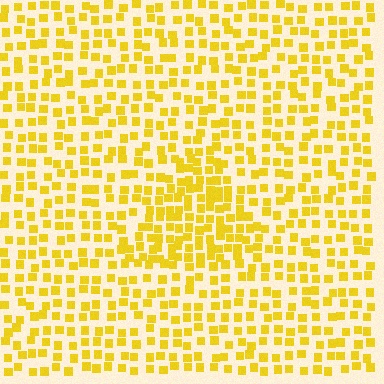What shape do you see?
I see a triangle.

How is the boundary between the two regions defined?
The boundary is defined by a change in element density (approximately 1.8x ratio). All elements are the same color, size, and shape.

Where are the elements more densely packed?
The elements are more densely packed inside the triangle boundary.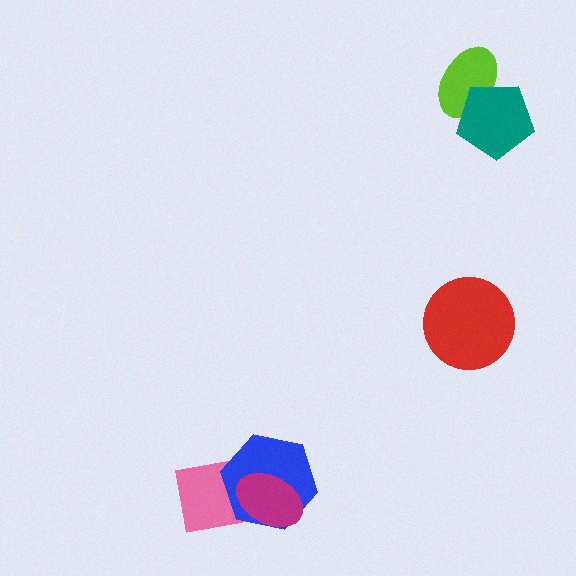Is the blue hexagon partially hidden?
Yes, it is partially covered by another shape.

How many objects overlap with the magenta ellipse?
2 objects overlap with the magenta ellipse.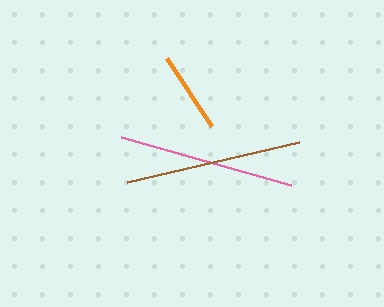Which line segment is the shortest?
The orange line is the shortest at approximately 81 pixels.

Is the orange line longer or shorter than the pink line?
The pink line is longer than the orange line.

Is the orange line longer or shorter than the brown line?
The brown line is longer than the orange line.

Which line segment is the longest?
The brown line is the longest at approximately 177 pixels.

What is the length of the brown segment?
The brown segment is approximately 177 pixels long.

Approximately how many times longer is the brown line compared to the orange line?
The brown line is approximately 2.2 times the length of the orange line.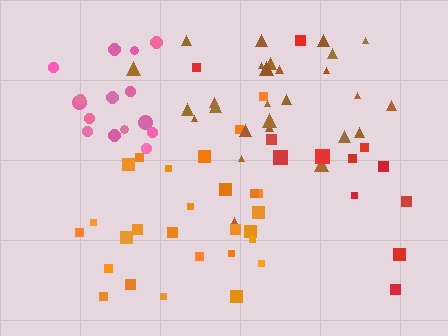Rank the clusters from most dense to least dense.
pink, orange, brown, red.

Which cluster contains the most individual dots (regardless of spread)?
Orange (27).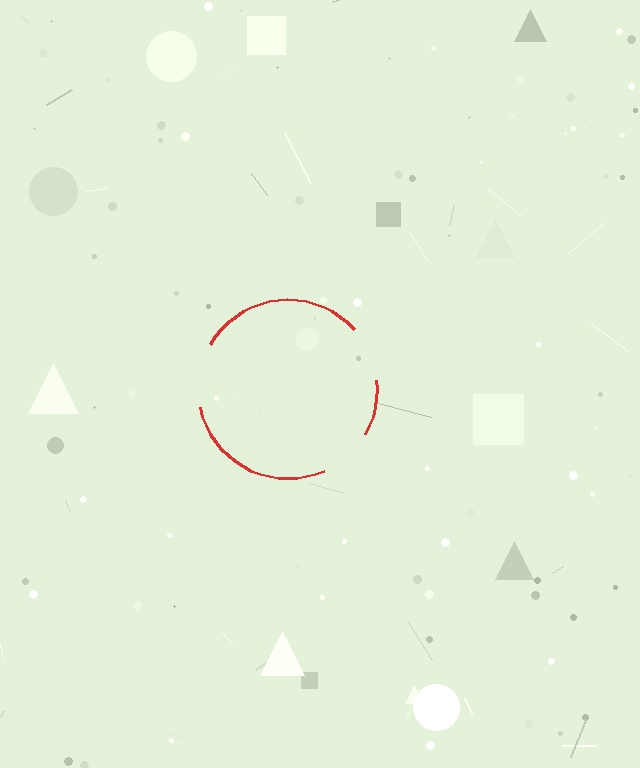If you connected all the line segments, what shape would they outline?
They would outline a circle.